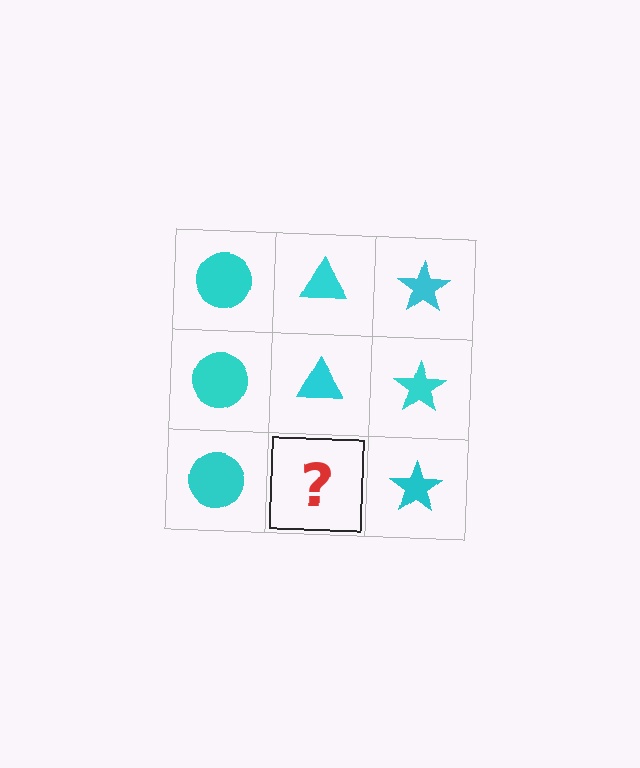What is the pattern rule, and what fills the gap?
The rule is that each column has a consistent shape. The gap should be filled with a cyan triangle.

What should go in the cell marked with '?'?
The missing cell should contain a cyan triangle.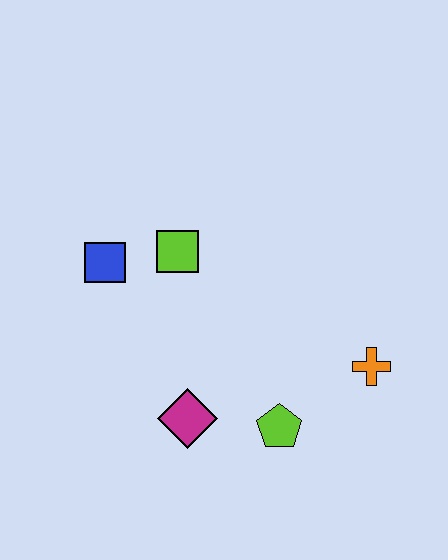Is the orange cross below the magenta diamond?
No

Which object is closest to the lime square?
The blue square is closest to the lime square.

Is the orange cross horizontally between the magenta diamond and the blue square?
No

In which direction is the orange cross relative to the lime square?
The orange cross is to the right of the lime square.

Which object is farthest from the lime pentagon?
The blue square is farthest from the lime pentagon.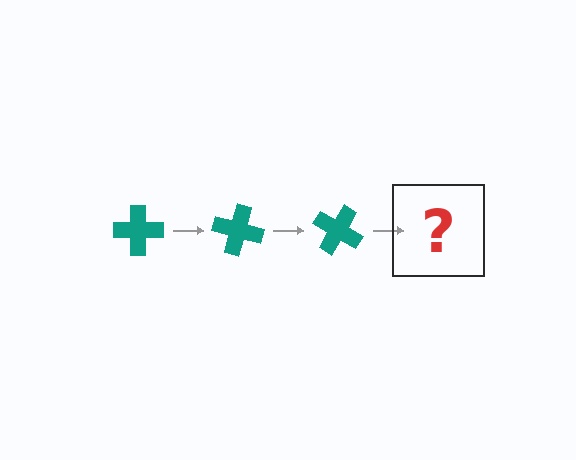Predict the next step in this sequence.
The next step is a teal cross rotated 45 degrees.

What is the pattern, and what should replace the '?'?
The pattern is that the cross rotates 15 degrees each step. The '?' should be a teal cross rotated 45 degrees.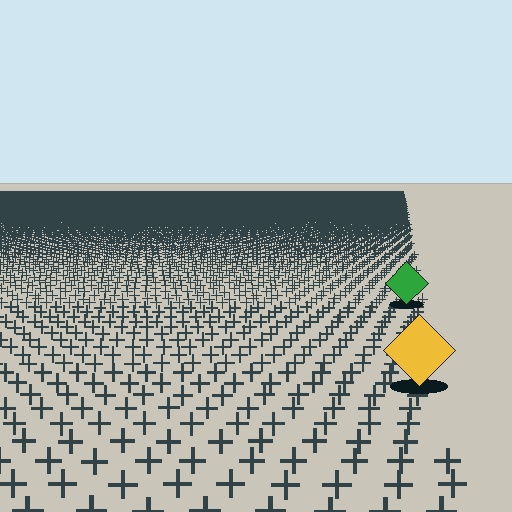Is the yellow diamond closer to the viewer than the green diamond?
Yes. The yellow diamond is closer — you can tell from the texture gradient: the ground texture is coarser near it.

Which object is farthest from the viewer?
The green diamond is farthest from the viewer. It appears smaller and the ground texture around it is denser.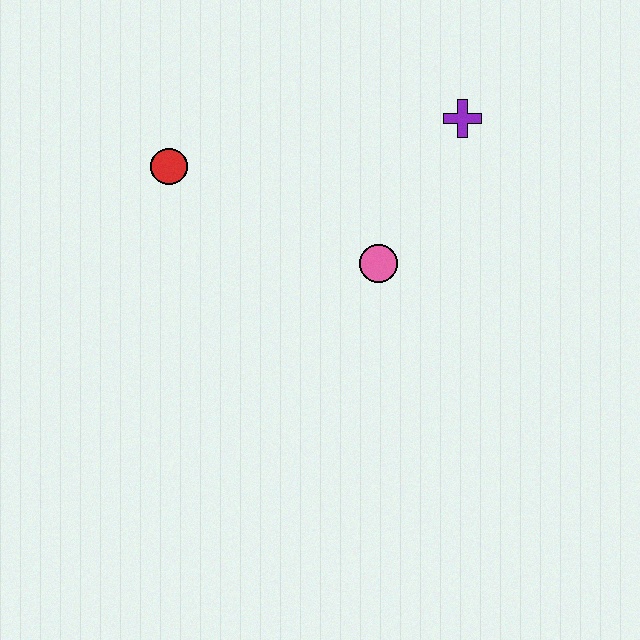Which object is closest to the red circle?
The pink circle is closest to the red circle.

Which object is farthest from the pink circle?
The red circle is farthest from the pink circle.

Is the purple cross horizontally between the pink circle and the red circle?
No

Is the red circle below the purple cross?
Yes